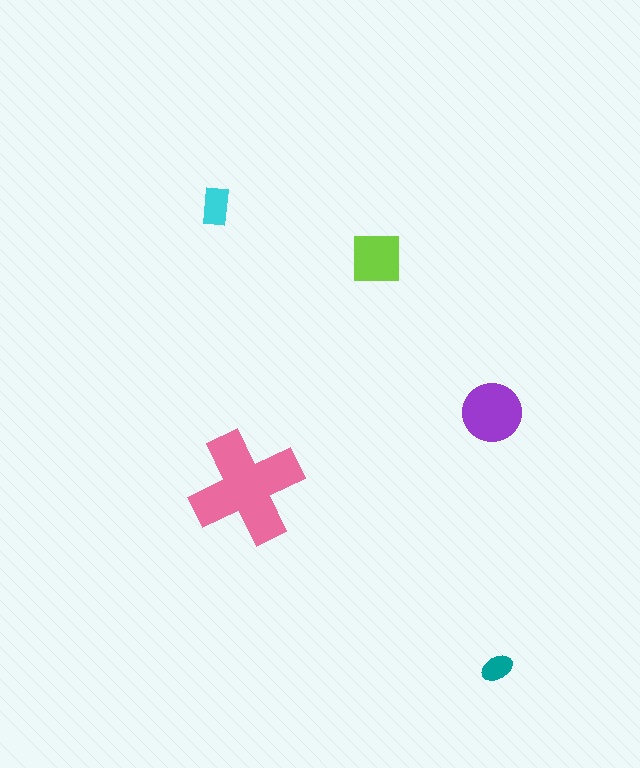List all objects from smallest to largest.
The teal ellipse, the cyan rectangle, the lime square, the purple circle, the pink cross.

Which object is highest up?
The cyan rectangle is topmost.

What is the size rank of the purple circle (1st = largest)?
2nd.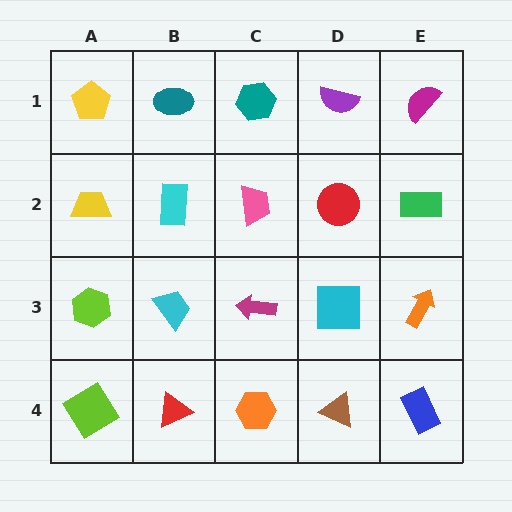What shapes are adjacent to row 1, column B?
A cyan rectangle (row 2, column B), a yellow pentagon (row 1, column A), a teal hexagon (row 1, column C).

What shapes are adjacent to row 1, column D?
A red circle (row 2, column D), a teal hexagon (row 1, column C), a magenta semicircle (row 1, column E).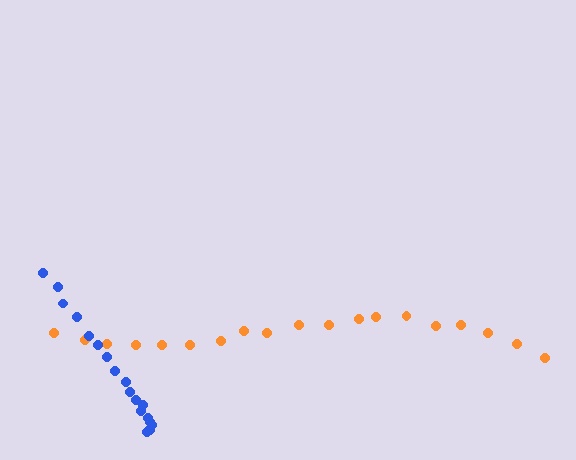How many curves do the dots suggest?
There are 2 distinct paths.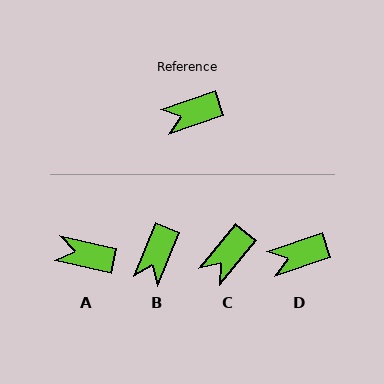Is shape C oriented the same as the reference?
No, it is off by about 32 degrees.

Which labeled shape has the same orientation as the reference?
D.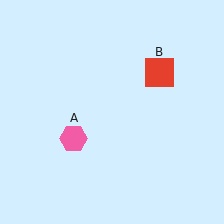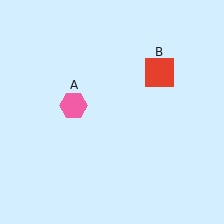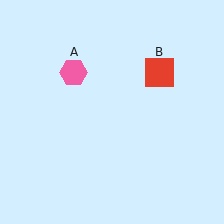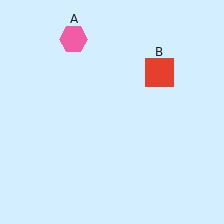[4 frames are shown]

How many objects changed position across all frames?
1 object changed position: pink hexagon (object A).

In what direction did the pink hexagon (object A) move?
The pink hexagon (object A) moved up.